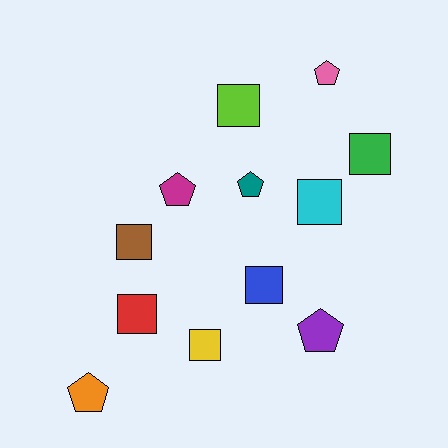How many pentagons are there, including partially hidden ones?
There are 5 pentagons.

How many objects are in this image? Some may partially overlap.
There are 12 objects.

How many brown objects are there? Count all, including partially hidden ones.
There is 1 brown object.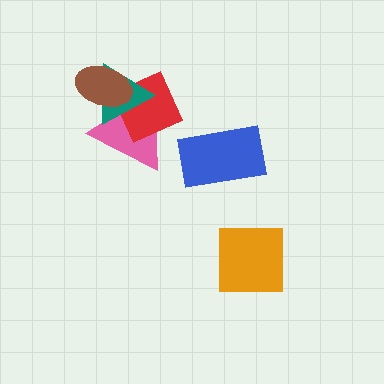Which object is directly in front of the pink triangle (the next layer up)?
The red square is directly in front of the pink triangle.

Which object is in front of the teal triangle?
The brown ellipse is in front of the teal triangle.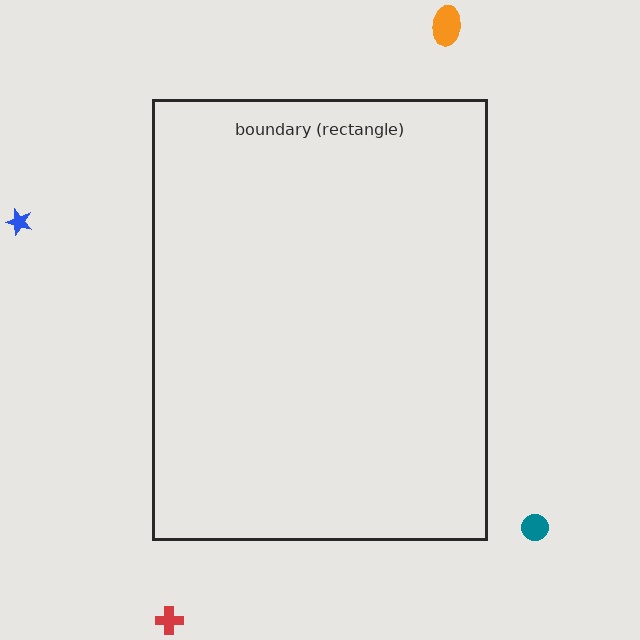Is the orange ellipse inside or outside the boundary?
Outside.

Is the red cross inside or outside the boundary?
Outside.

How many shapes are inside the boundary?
0 inside, 4 outside.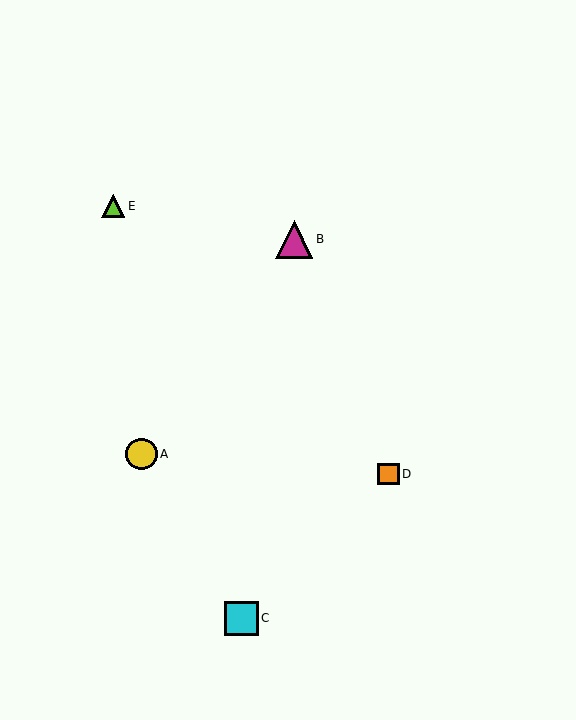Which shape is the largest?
The magenta triangle (labeled B) is the largest.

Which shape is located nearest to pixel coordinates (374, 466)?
The orange square (labeled D) at (388, 474) is nearest to that location.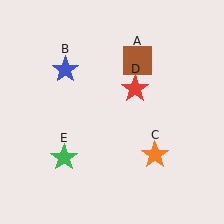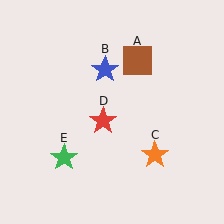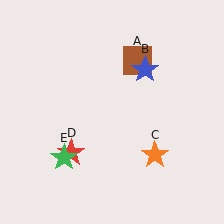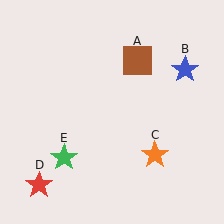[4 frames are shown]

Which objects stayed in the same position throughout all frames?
Brown square (object A) and orange star (object C) and green star (object E) remained stationary.